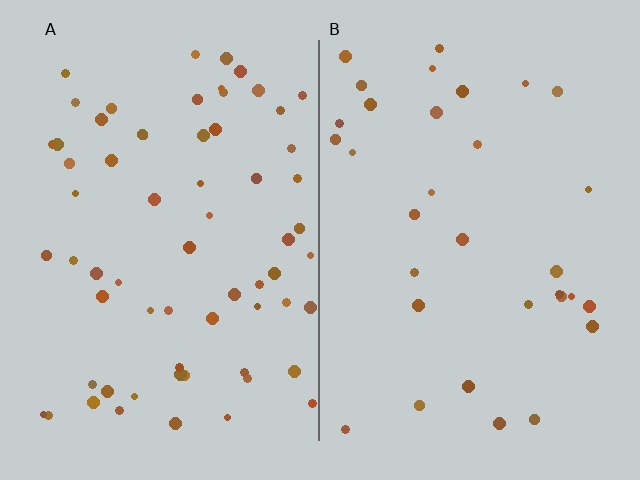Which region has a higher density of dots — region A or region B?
A (the left).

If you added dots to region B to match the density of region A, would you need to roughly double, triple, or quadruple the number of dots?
Approximately double.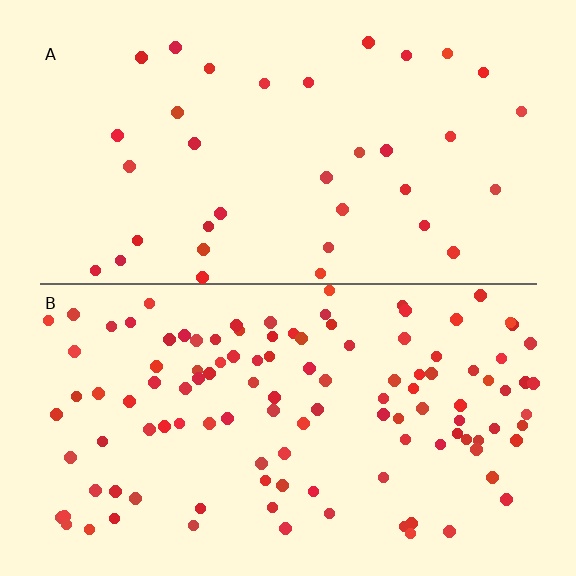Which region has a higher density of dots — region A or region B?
B (the bottom).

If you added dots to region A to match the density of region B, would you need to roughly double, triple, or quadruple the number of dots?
Approximately triple.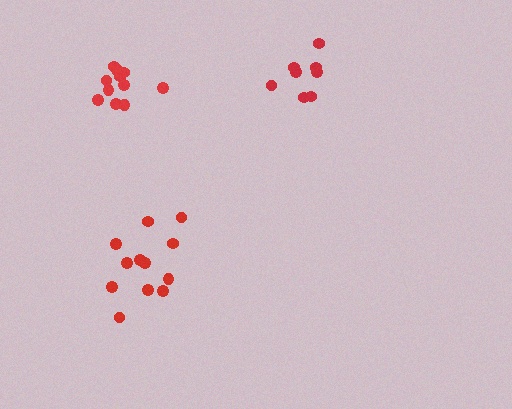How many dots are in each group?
Group 1: 11 dots, Group 2: 8 dots, Group 3: 12 dots (31 total).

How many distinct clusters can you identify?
There are 3 distinct clusters.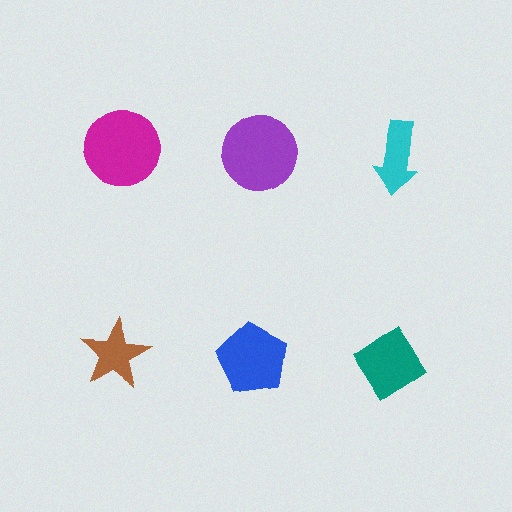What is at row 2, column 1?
A brown star.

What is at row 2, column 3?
A teal diamond.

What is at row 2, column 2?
A blue pentagon.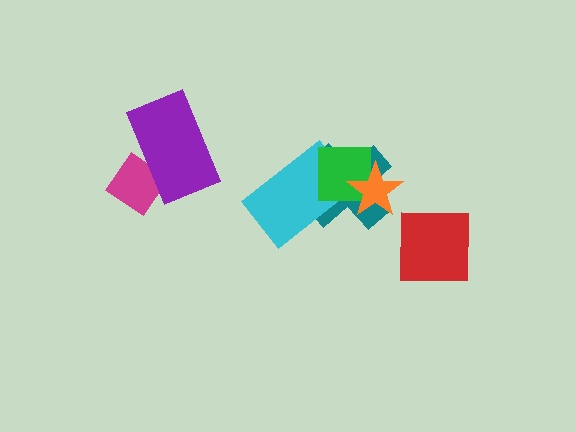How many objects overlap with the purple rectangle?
1 object overlaps with the purple rectangle.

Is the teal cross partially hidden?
Yes, it is partially covered by another shape.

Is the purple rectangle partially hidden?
No, no other shape covers it.